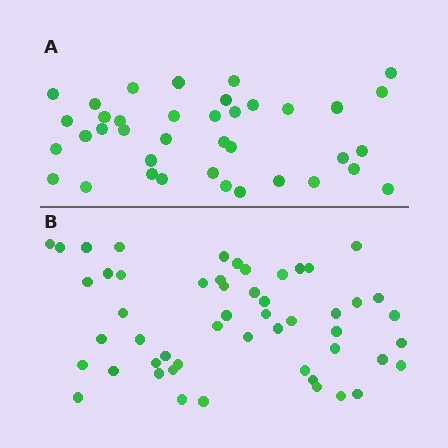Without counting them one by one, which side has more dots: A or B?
Region B (the bottom region) has more dots.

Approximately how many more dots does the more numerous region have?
Region B has approximately 15 more dots than region A.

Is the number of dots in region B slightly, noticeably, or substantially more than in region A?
Region B has noticeably more, but not dramatically so. The ratio is roughly 1.4 to 1.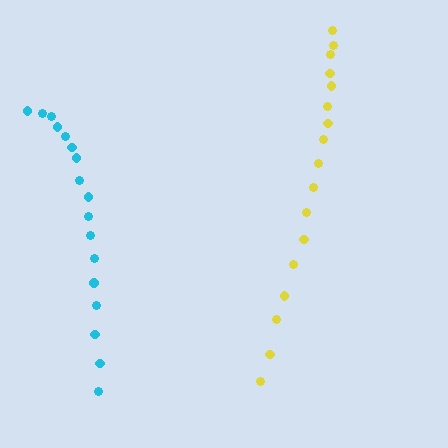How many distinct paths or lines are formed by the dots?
There are 2 distinct paths.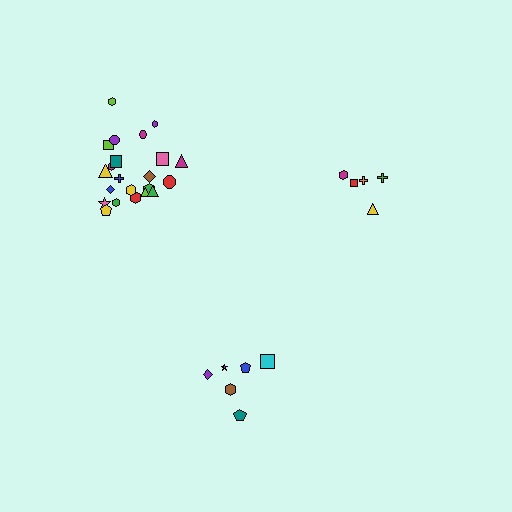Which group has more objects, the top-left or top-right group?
The top-left group.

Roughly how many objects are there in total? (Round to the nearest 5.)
Roughly 35 objects in total.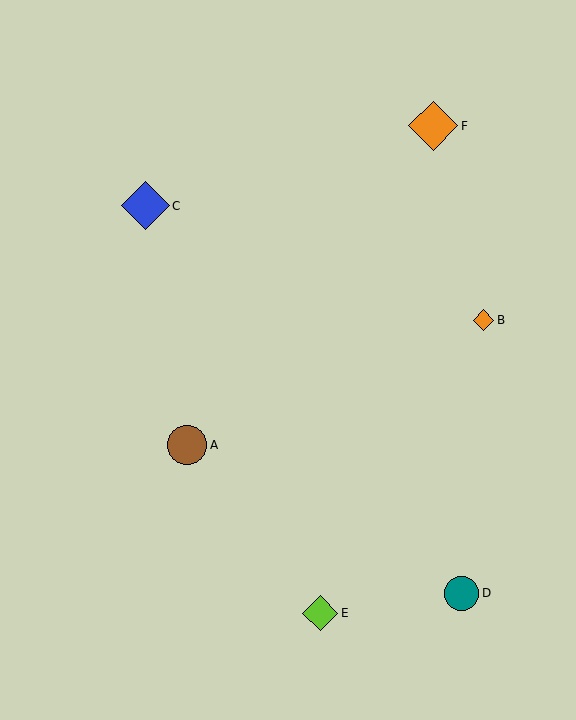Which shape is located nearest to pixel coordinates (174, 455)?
The brown circle (labeled A) at (187, 445) is nearest to that location.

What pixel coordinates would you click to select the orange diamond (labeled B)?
Click at (484, 320) to select the orange diamond B.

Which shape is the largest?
The orange diamond (labeled F) is the largest.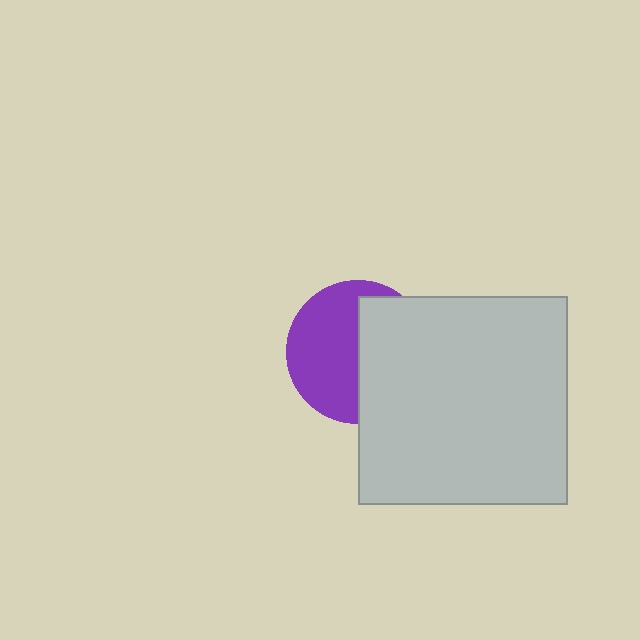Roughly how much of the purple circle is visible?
About half of it is visible (roughly 53%).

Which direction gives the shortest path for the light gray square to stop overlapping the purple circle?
Moving right gives the shortest separation.